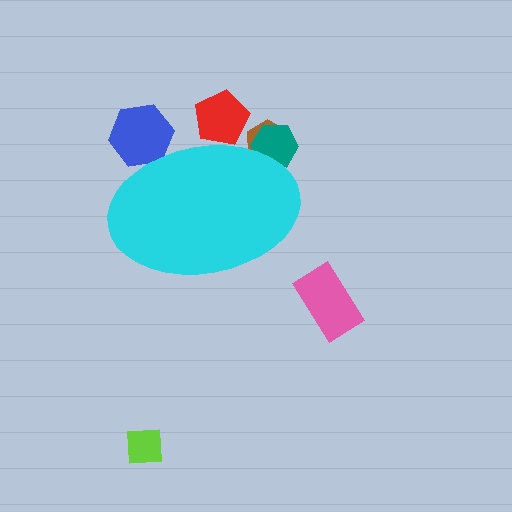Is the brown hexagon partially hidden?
Yes, the brown hexagon is partially hidden behind the cyan ellipse.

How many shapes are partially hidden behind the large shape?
4 shapes are partially hidden.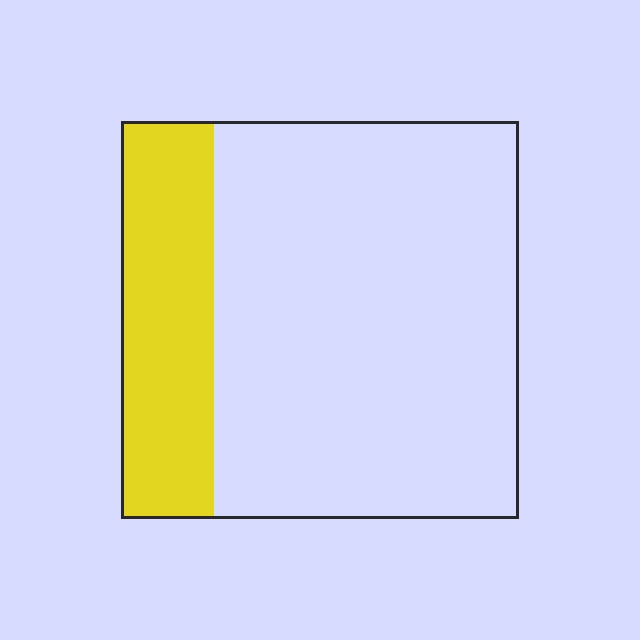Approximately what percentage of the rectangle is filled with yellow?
Approximately 25%.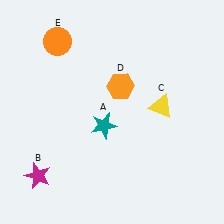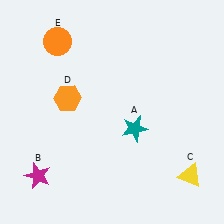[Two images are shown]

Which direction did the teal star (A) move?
The teal star (A) moved right.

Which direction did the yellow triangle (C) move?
The yellow triangle (C) moved down.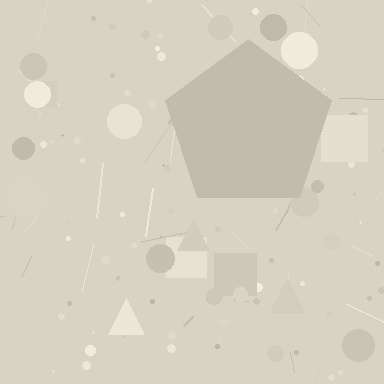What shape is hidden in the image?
A pentagon is hidden in the image.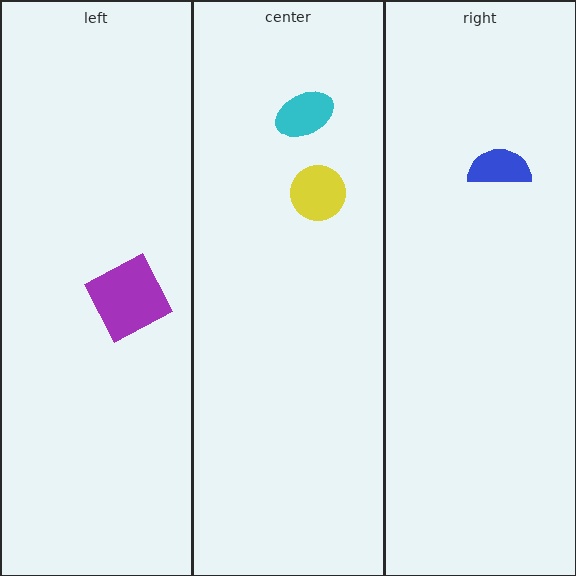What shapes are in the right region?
The blue semicircle.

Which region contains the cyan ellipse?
The center region.